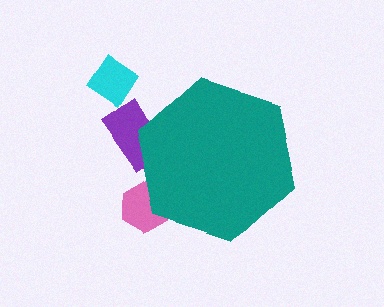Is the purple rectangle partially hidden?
Yes, the purple rectangle is partially hidden behind the teal hexagon.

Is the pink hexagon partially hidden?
Yes, the pink hexagon is partially hidden behind the teal hexagon.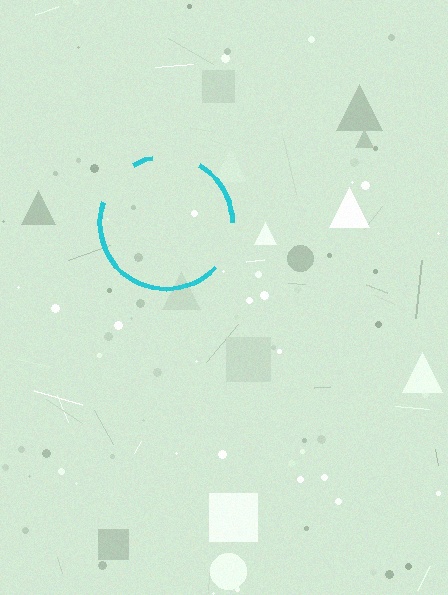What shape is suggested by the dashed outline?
The dashed outline suggests a circle.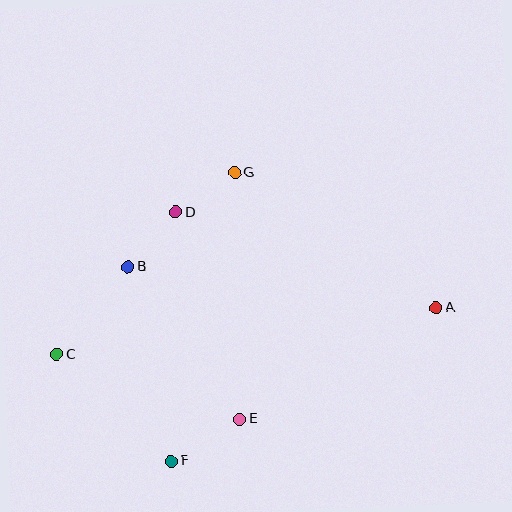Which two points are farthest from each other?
Points A and C are farthest from each other.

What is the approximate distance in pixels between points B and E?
The distance between B and E is approximately 189 pixels.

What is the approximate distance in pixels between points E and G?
The distance between E and G is approximately 247 pixels.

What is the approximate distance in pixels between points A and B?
The distance between A and B is approximately 310 pixels.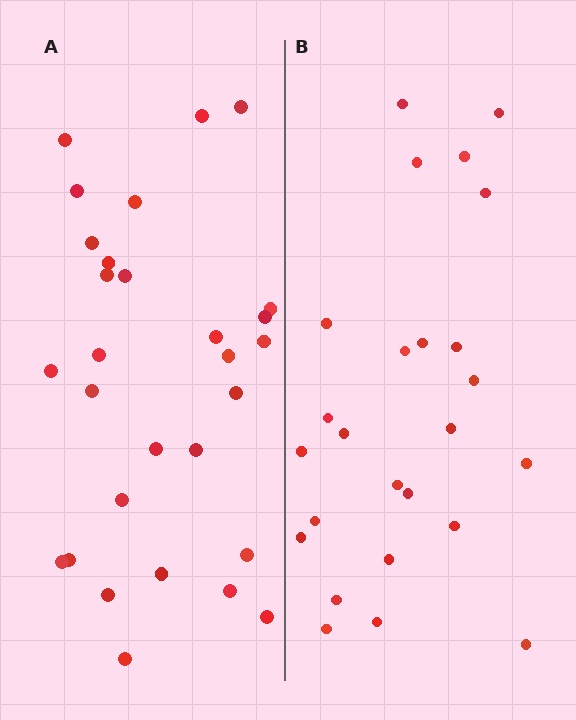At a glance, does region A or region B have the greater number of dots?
Region A (the left region) has more dots.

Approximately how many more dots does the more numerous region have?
Region A has about 4 more dots than region B.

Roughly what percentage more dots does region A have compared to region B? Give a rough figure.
About 15% more.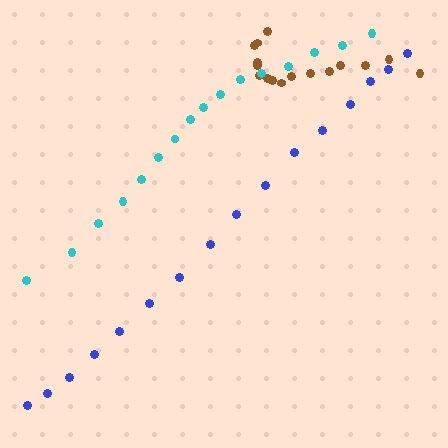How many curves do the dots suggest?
There are 3 distinct paths.